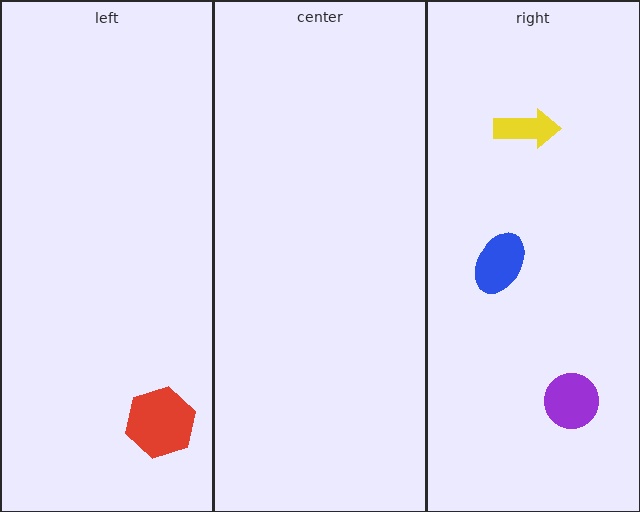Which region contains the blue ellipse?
The right region.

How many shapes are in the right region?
3.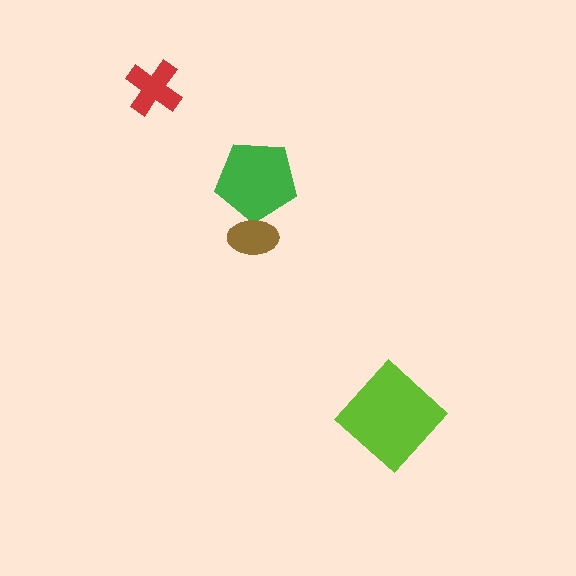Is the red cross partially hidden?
No, no other shape covers it.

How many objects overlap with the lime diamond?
0 objects overlap with the lime diamond.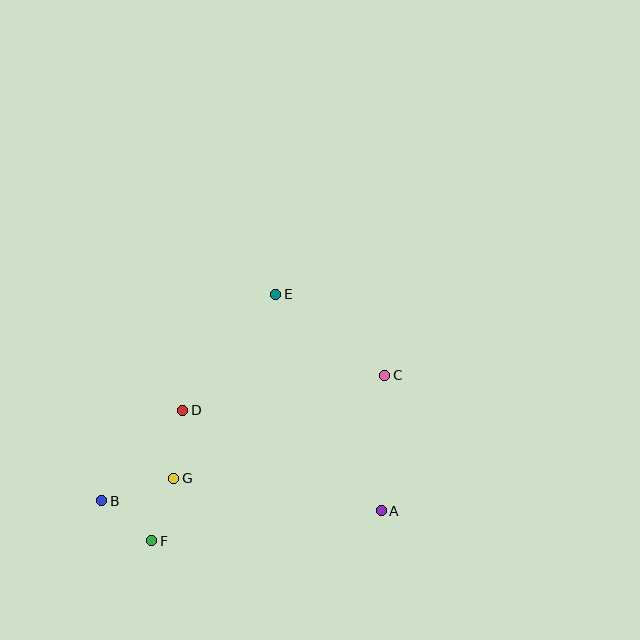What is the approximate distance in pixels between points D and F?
The distance between D and F is approximately 134 pixels.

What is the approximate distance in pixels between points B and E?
The distance between B and E is approximately 270 pixels.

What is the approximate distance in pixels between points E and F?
The distance between E and F is approximately 276 pixels.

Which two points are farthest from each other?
Points B and C are farthest from each other.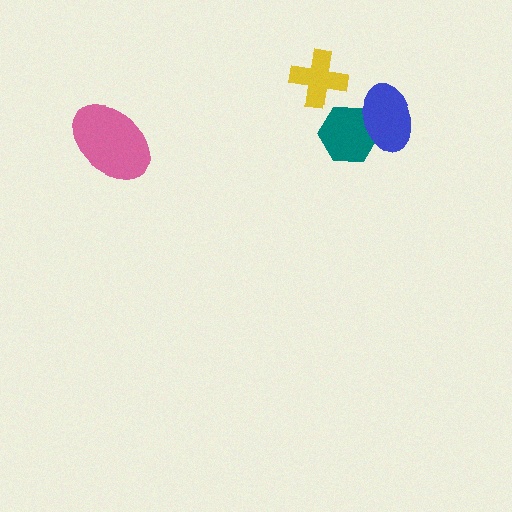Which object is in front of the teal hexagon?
The blue ellipse is in front of the teal hexagon.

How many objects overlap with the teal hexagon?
1 object overlaps with the teal hexagon.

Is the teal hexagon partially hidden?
Yes, it is partially covered by another shape.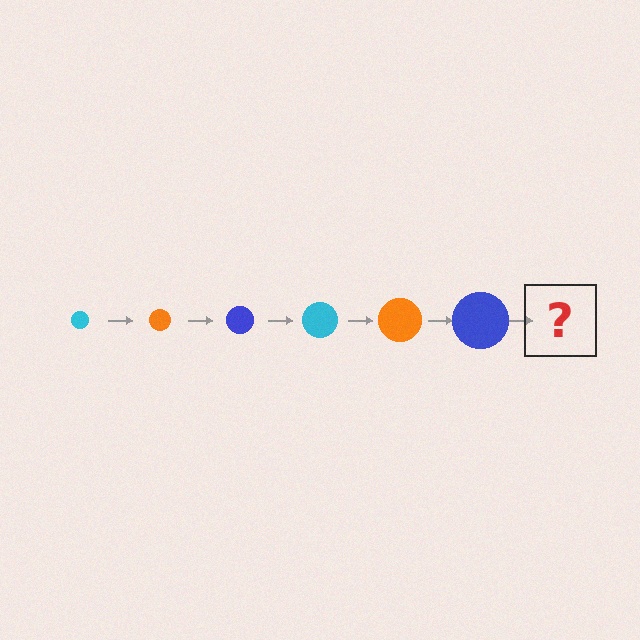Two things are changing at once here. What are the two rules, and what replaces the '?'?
The two rules are that the circle grows larger each step and the color cycles through cyan, orange, and blue. The '?' should be a cyan circle, larger than the previous one.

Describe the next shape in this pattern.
It should be a cyan circle, larger than the previous one.